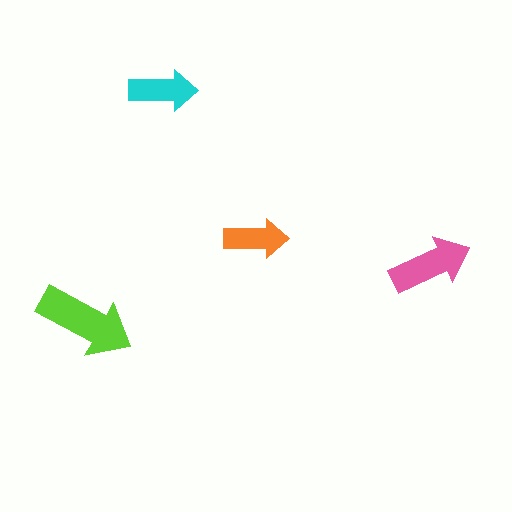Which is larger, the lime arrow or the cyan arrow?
The lime one.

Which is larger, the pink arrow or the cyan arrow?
The pink one.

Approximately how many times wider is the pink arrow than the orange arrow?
About 1.5 times wider.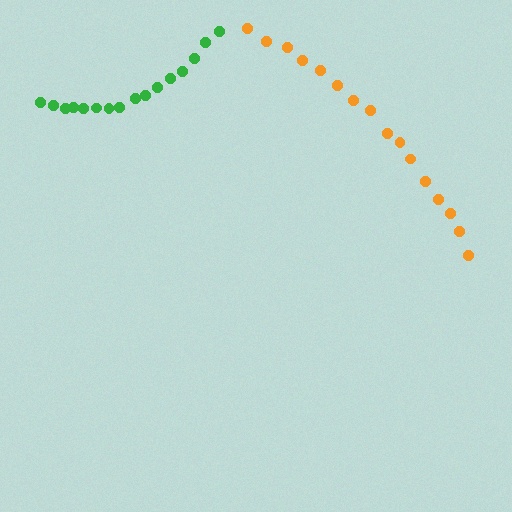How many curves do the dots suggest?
There are 2 distinct paths.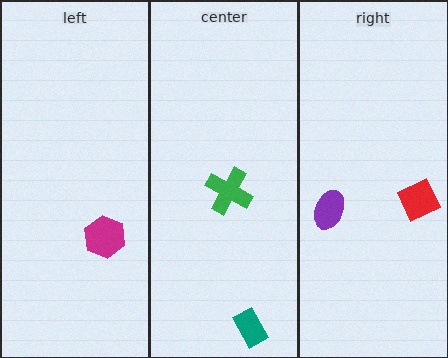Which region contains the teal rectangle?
The center region.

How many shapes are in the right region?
2.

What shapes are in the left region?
The magenta hexagon.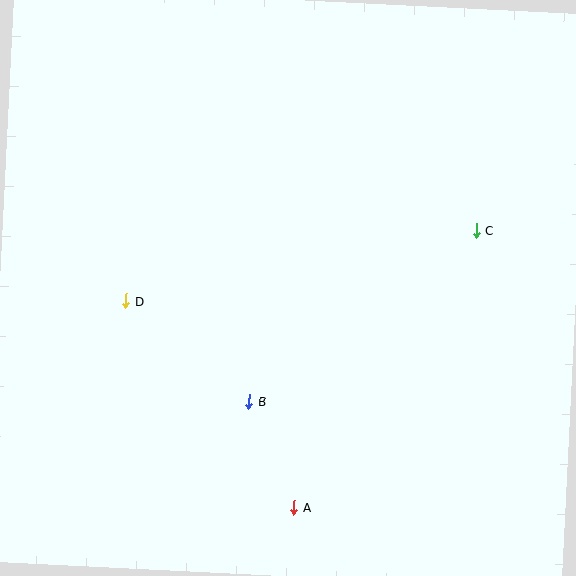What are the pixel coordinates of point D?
Point D is at (126, 301).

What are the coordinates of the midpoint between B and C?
The midpoint between B and C is at (363, 316).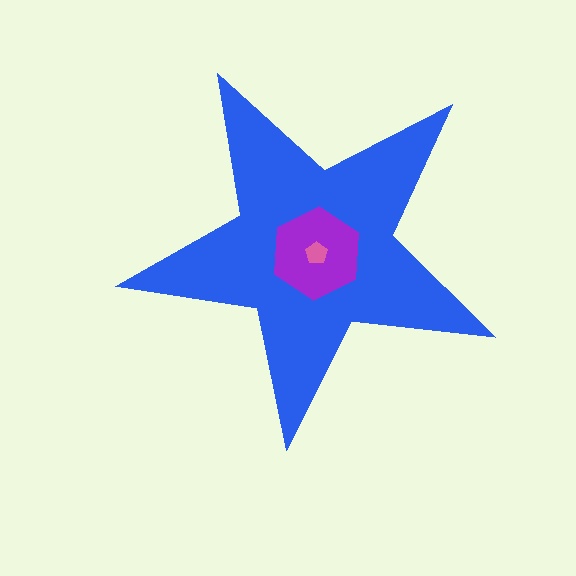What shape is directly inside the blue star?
The purple hexagon.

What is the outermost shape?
The blue star.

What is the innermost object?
The pink pentagon.